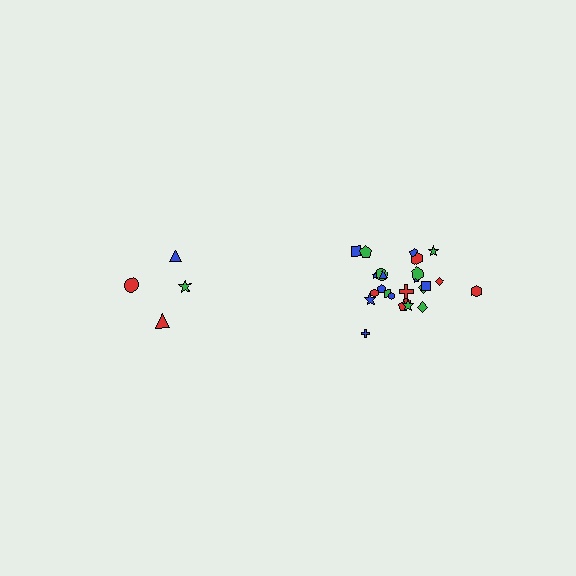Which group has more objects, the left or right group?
The right group.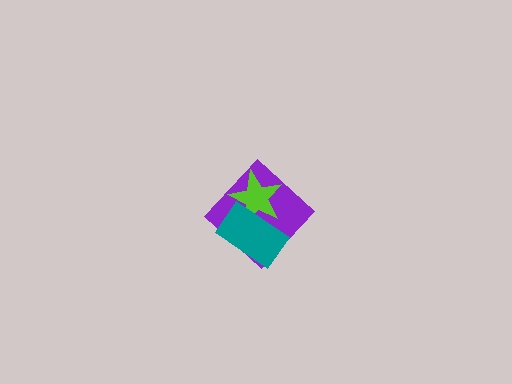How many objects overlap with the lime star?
2 objects overlap with the lime star.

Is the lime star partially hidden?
Yes, it is partially covered by another shape.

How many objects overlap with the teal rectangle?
2 objects overlap with the teal rectangle.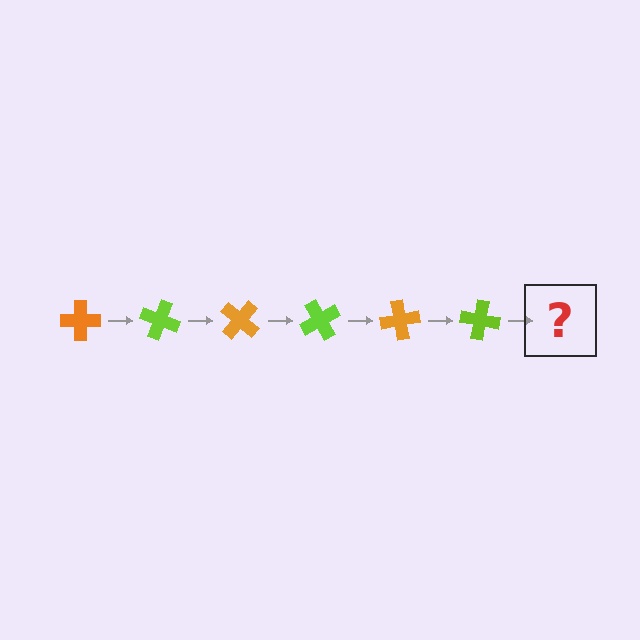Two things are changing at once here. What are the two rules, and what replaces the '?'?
The two rules are that it rotates 20 degrees each step and the color cycles through orange and lime. The '?' should be an orange cross, rotated 120 degrees from the start.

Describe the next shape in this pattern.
It should be an orange cross, rotated 120 degrees from the start.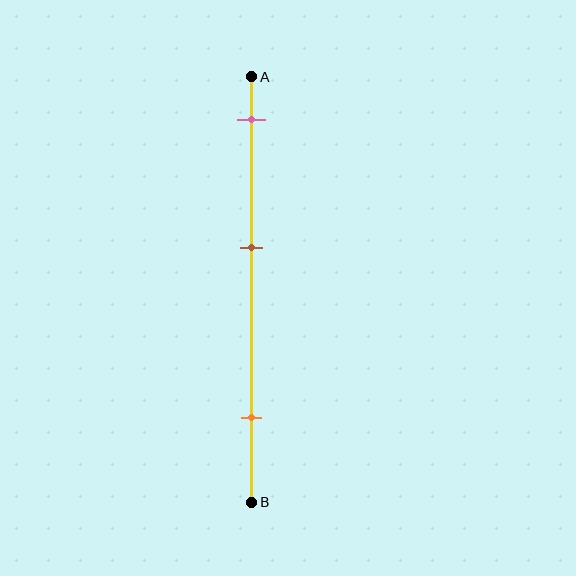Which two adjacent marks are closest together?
The pink and brown marks are the closest adjacent pair.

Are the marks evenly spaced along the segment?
Yes, the marks are approximately evenly spaced.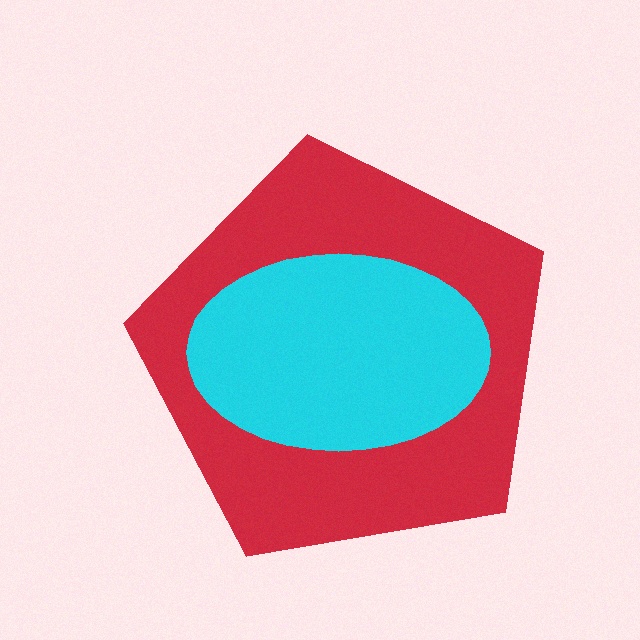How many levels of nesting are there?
2.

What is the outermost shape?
The red pentagon.